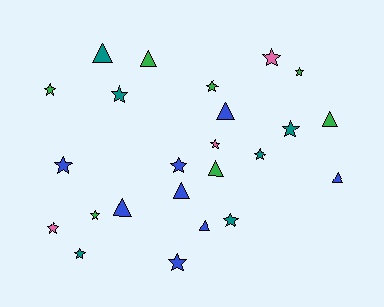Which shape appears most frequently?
Star, with 15 objects.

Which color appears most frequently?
Blue, with 8 objects.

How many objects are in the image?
There are 24 objects.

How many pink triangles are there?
There are no pink triangles.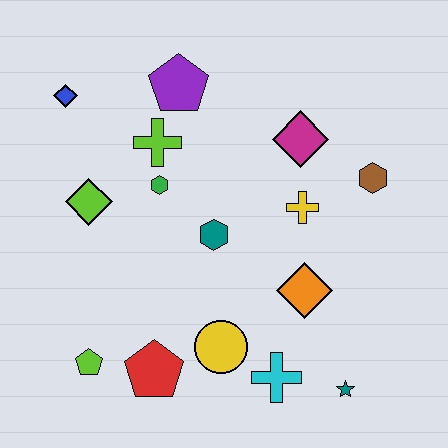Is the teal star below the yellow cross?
Yes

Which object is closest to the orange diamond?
The yellow cross is closest to the orange diamond.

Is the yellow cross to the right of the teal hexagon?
Yes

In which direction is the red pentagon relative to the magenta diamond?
The red pentagon is below the magenta diamond.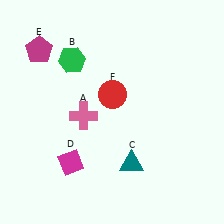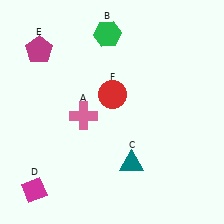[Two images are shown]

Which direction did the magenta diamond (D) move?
The magenta diamond (D) moved left.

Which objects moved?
The objects that moved are: the green hexagon (B), the magenta diamond (D).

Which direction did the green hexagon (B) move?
The green hexagon (B) moved right.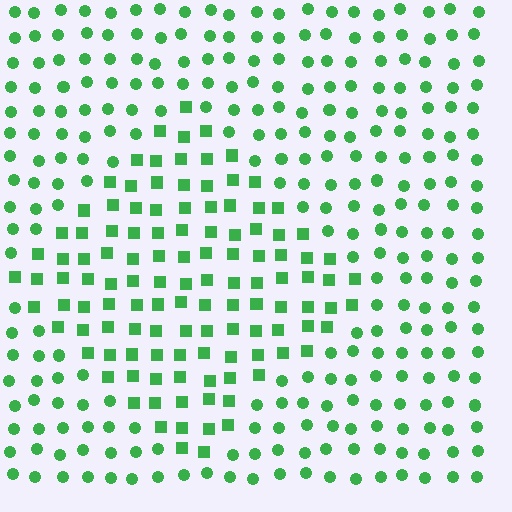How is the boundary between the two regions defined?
The boundary is defined by a change in element shape: squares inside vs. circles outside. All elements share the same color and spacing.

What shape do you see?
I see a diamond.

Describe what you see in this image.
The image is filled with small green elements arranged in a uniform grid. A diamond-shaped region contains squares, while the surrounding area contains circles. The boundary is defined purely by the change in element shape.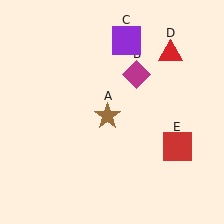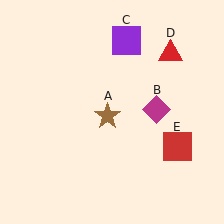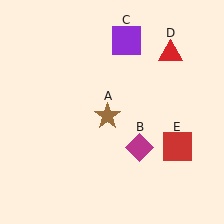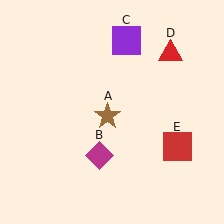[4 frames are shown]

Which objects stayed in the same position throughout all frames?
Brown star (object A) and purple square (object C) and red triangle (object D) and red square (object E) remained stationary.